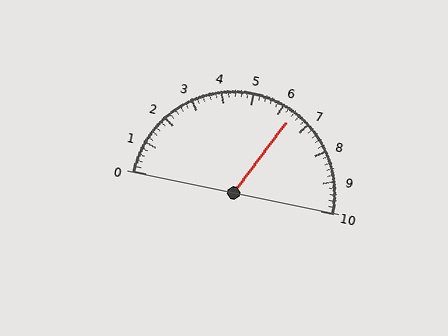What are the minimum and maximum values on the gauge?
The gauge ranges from 0 to 10.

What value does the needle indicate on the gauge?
The needle indicates approximately 6.4.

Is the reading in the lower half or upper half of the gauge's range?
The reading is in the upper half of the range (0 to 10).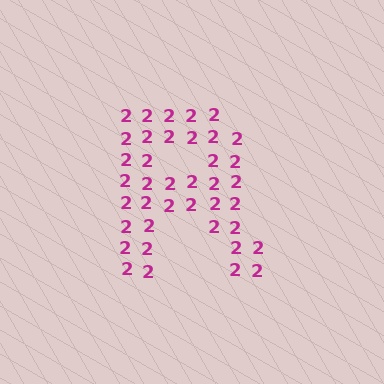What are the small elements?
The small elements are digit 2's.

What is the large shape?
The large shape is the letter R.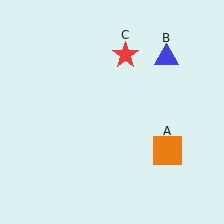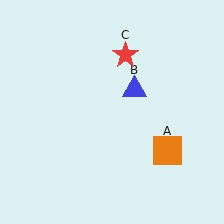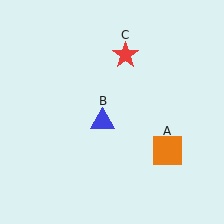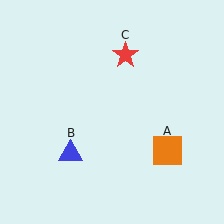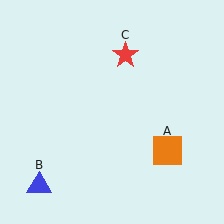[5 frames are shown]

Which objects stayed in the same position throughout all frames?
Orange square (object A) and red star (object C) remained stationary.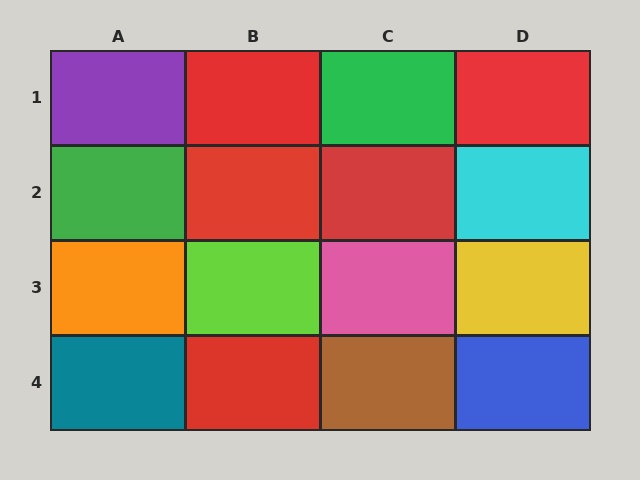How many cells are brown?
1 cell is brown.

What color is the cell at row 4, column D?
Blue.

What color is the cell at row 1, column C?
Green.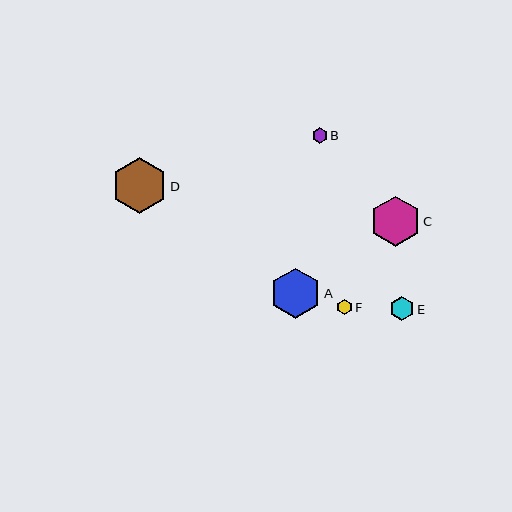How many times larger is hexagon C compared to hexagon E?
Hexagon C is approximately 2.1 times the size of hexagon E.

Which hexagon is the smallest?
Hexagon B is the smallest with a size of approximately 15 pixels.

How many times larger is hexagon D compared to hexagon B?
Hexagon D is approximately 3.7 times the size of hexagon B.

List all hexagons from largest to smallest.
From largest to smallest: D, A, C, E, F, B.